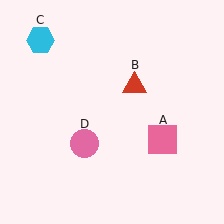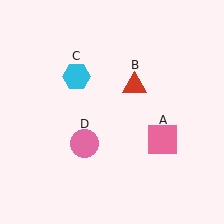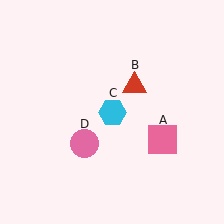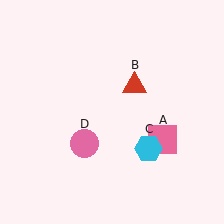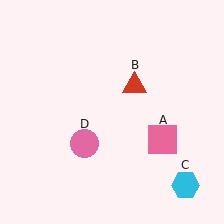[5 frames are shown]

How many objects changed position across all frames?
1 object changed position: cyan hexagon (object C).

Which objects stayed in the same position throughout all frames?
Pink square (object A) and red triangle (object B) and pink circle (object D) remained stationary.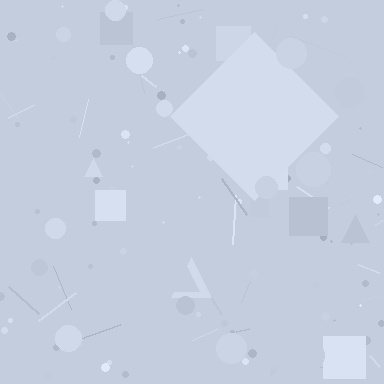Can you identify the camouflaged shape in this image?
The camouflaged shape is a diamond.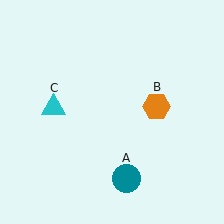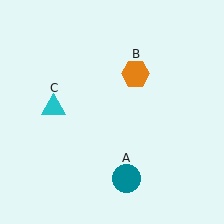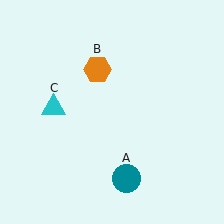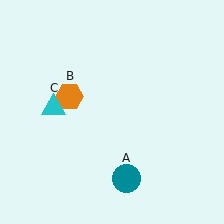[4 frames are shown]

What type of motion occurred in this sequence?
The orange hexagon (object B) rotated counterclockwise around the center of the scene.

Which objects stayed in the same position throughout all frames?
Teal circle (object A) and cyan triangle (object C) remained stationary.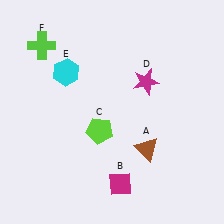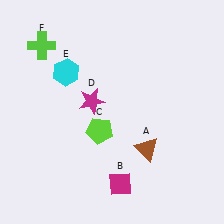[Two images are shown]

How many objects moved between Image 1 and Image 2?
1 object moved between the two images.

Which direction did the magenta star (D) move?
The magenta star (D) moved left.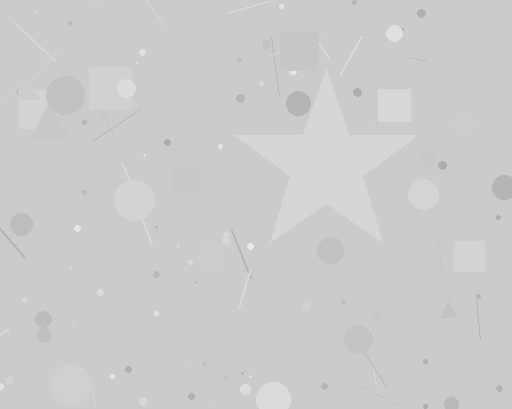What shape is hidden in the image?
A star is hidden in the image.